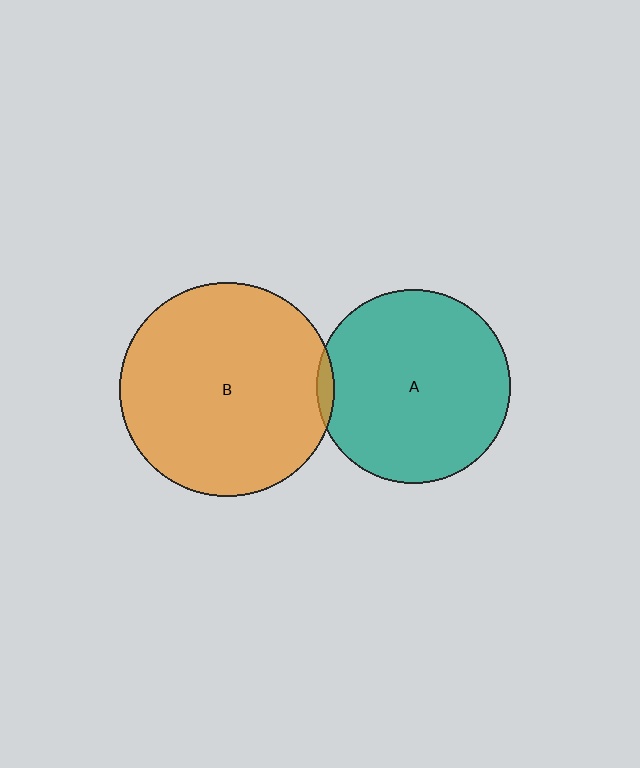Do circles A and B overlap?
Yes.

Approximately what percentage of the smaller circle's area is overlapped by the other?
Approximately 5%.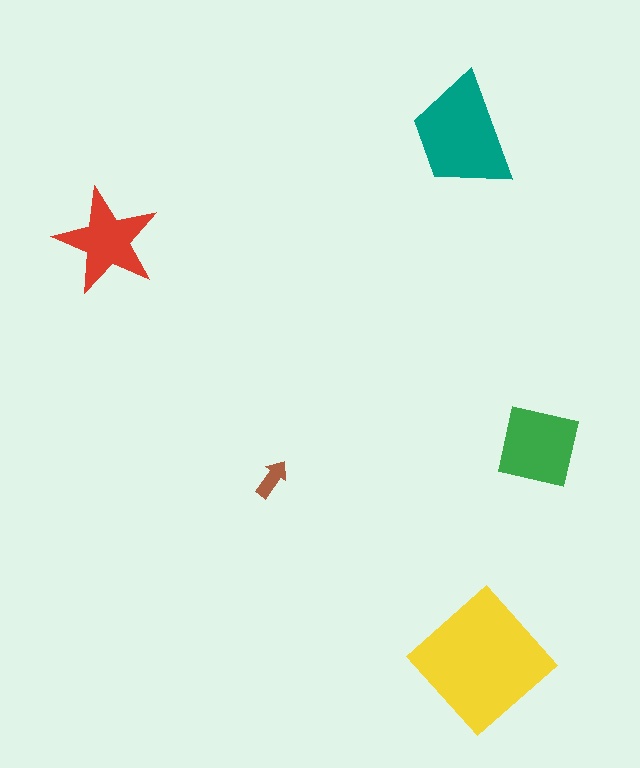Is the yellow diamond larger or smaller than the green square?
Larger.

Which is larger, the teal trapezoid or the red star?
The teal trapezoid.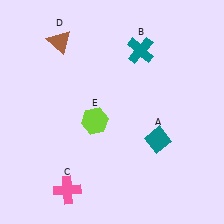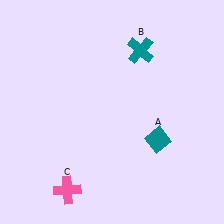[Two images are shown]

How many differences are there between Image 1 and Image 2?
There are 2 differences between the two images.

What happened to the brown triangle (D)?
The brown triangle (D) was removed in Image 2. It was in the top-left area of Image 1.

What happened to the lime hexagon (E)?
The lime hexagon (E) was removed in Image 2. It was in the bottom-left area of Image 1.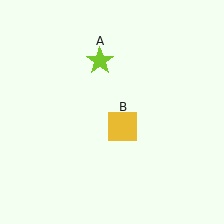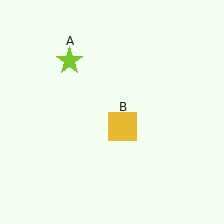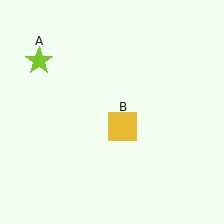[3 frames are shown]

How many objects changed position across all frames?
1 object changed position: lime star (object A).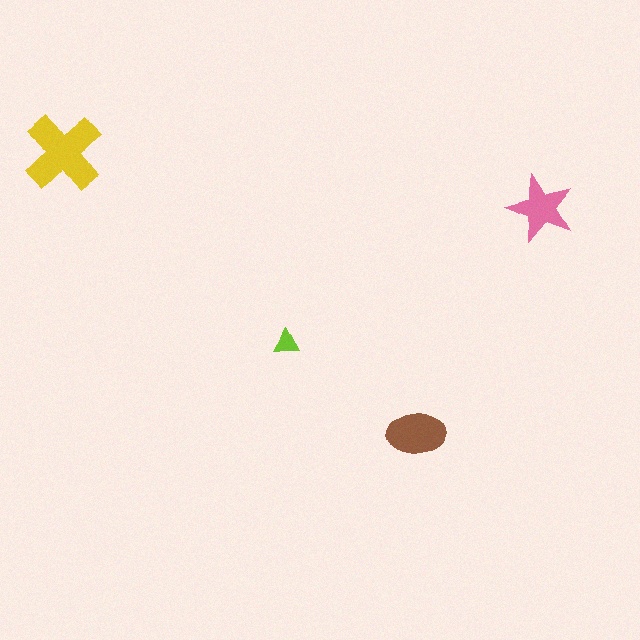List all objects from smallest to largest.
The lime triangle, the pink star, the brown ellipse, the yellow cross.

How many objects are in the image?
There are 4 objects in the image.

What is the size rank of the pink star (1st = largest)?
3rd.